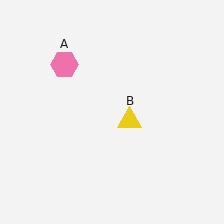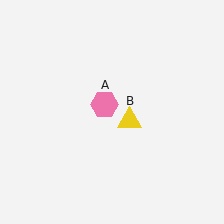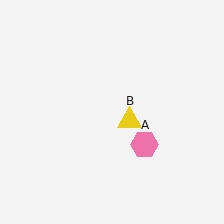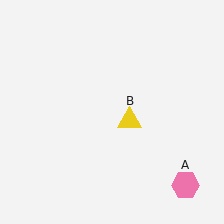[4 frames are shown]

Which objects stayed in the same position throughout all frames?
Yellow triangle (object B) remained stationary.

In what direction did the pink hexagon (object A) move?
The pink hexagon (object A) moved down and to the right.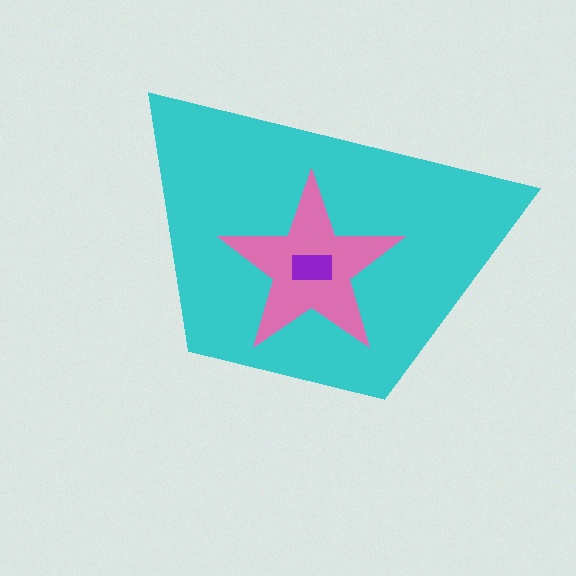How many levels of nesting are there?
3.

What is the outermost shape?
The cyan trapezoid.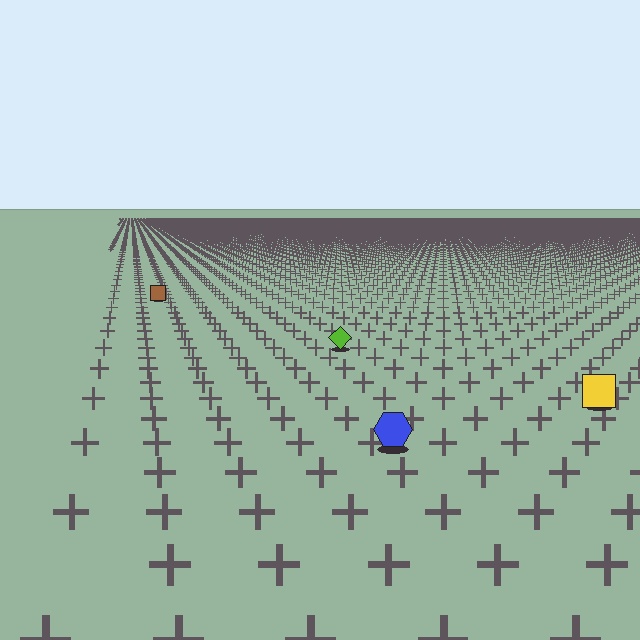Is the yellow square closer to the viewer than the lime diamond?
Yes. The yellow square is closer — you can tell from the texture gradient: the ground texture is coarser near it.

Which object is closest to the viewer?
The blue hexagon is closest. The texture marks near it are larger and more spread out.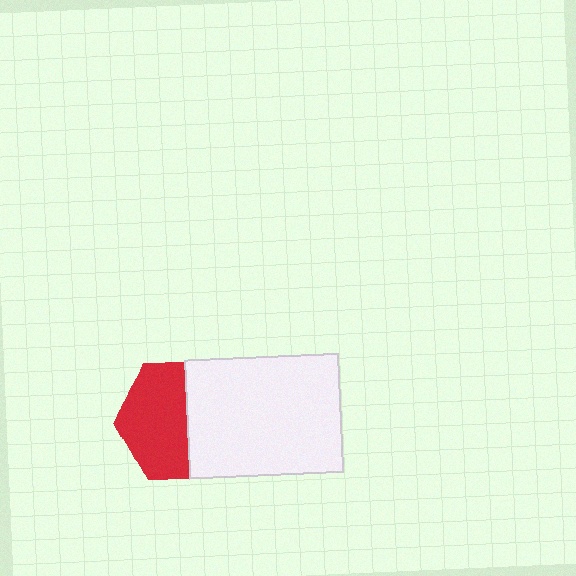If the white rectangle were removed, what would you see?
You would see the complete red hexagon.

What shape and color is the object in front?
The object in front is a white rectangle.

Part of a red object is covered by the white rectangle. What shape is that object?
It is a hexagon.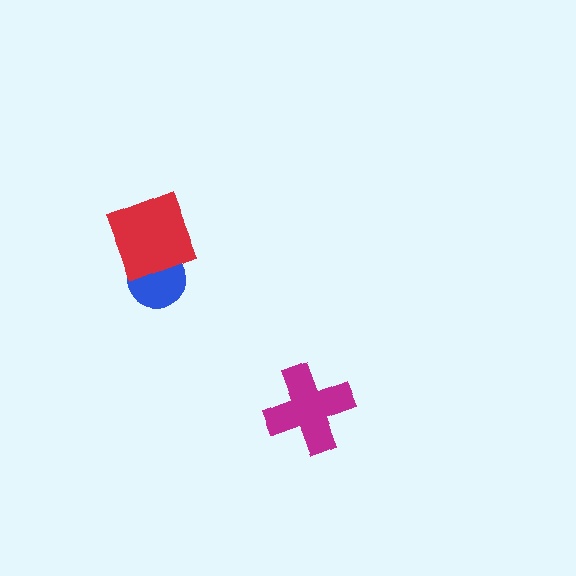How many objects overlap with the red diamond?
1 object overlaps with the red diamond.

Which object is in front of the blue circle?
The red diamond is in front of the blue circle.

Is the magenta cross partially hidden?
No, no other shape covers it.